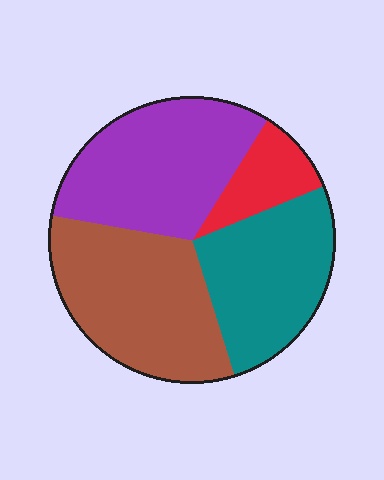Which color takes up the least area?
Red, at roughly 10%.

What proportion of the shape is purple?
Purple covers 31% of the shape.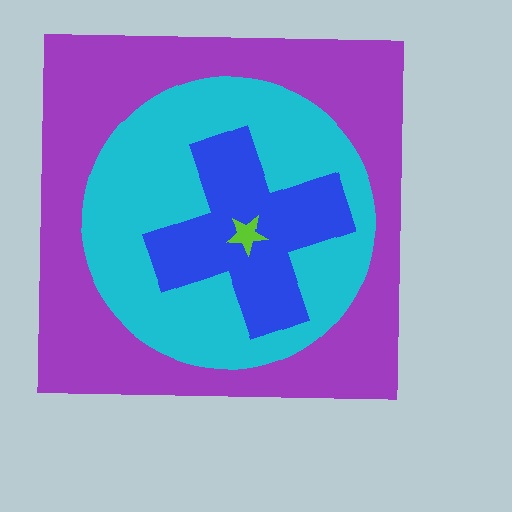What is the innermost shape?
The lime star.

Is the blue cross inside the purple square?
Yes.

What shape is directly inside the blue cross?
The lime star.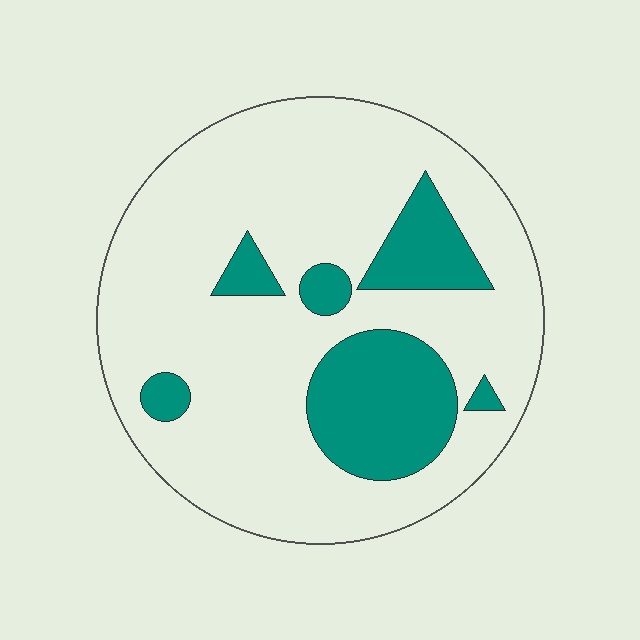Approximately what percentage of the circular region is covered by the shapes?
Approximately 20%.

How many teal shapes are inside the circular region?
6.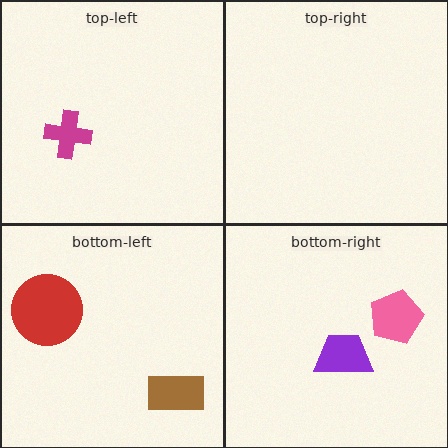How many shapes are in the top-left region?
1.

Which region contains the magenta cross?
The top-left region.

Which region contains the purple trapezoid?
The bottom-right region.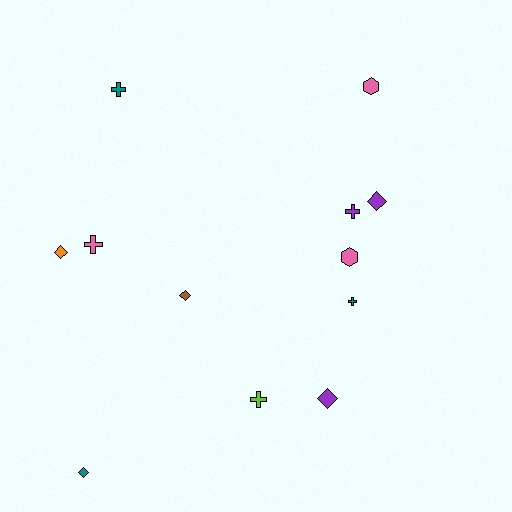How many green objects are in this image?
There are no green objects.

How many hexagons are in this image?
There are 2 hexagons.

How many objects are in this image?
There are 12 objects.